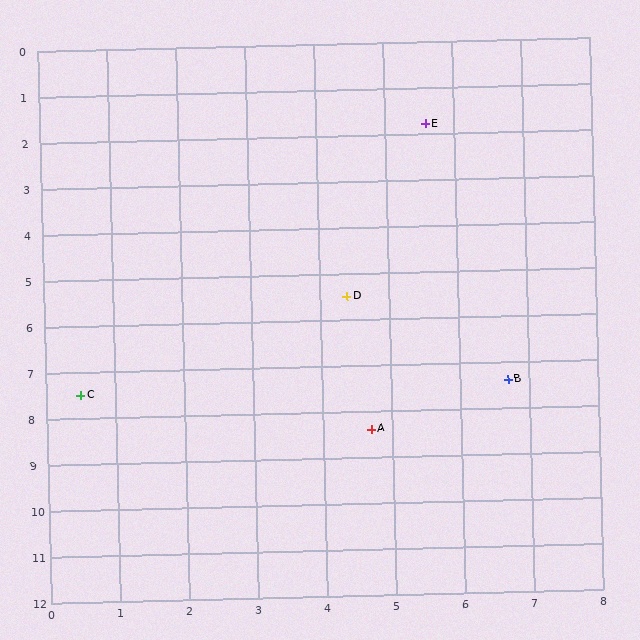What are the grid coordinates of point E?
Point E is at approximately (5.6, 1.8).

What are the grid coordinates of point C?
Point C is at approximately (0.5, 7.5).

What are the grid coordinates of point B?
Point B is at approximately (6.7, 7.4).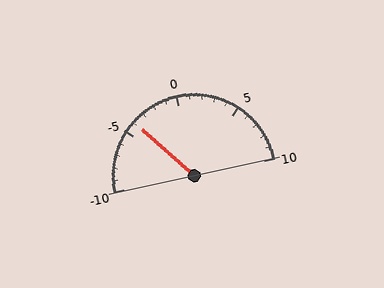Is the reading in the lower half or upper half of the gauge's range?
The reading is in the lower half of the range (-10 to 10).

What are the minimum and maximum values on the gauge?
The gauge ranges from -10 to 10.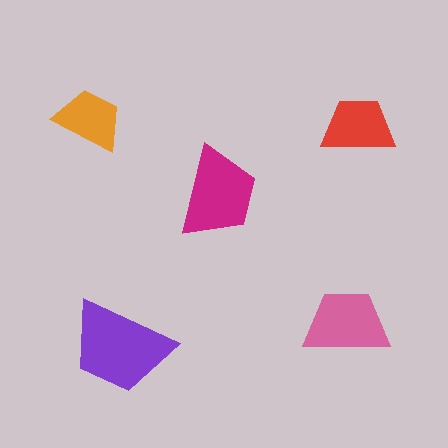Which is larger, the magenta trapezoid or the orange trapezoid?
The magenta one.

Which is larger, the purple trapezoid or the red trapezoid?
The purple one.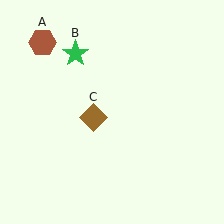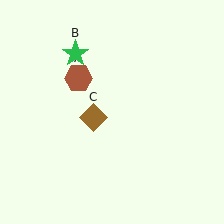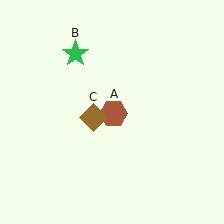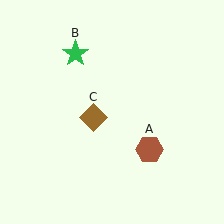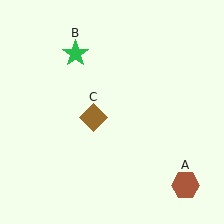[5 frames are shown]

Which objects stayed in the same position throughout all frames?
Green star (object B) and brown diamond (object C) remained stationary.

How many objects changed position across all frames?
1 object changed position: brown hexagon (object A).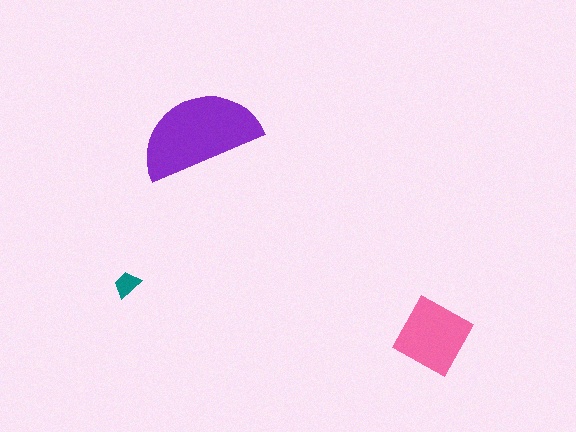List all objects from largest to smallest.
The purple semicircle, the pink diamond, the teal trapezoid.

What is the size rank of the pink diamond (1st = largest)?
2nd.